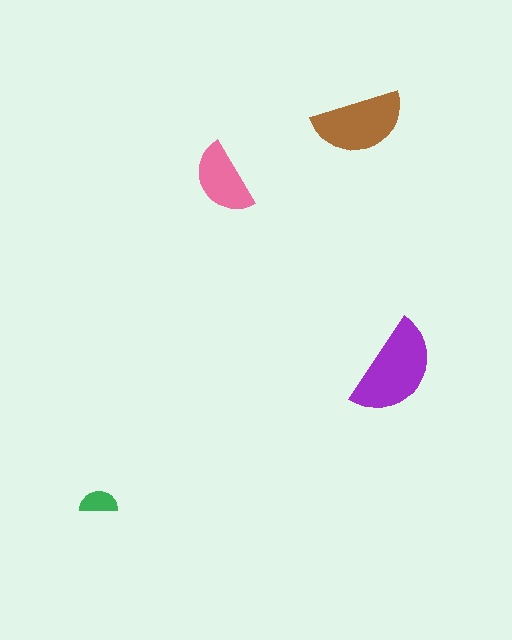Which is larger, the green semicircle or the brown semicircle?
The brown one.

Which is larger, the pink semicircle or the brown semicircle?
The brown one.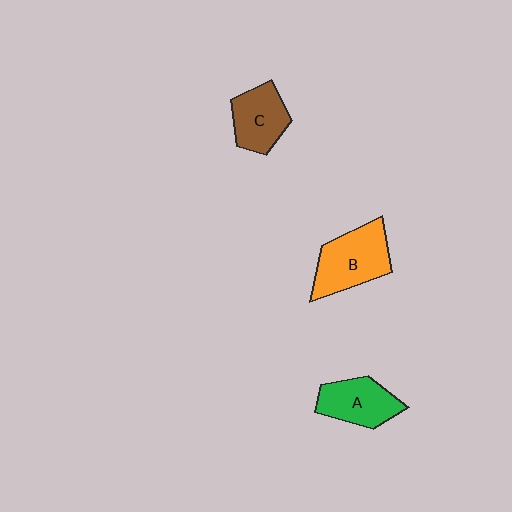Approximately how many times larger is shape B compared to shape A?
Approximately 1.2 times.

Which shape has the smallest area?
Shape C (brown).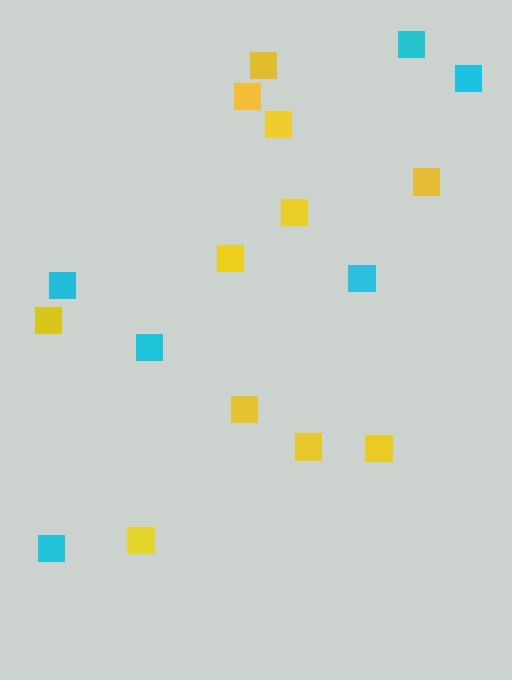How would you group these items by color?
There are 2 groups: one group of yellow squares (11) and one group of cyan squares (6).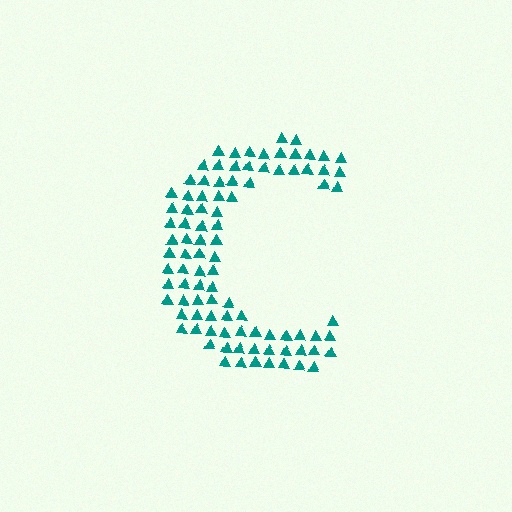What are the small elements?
The small elements are triangles.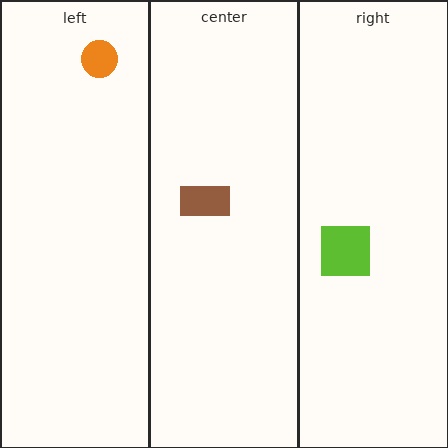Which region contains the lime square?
The right region.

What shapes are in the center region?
The brown rectangle.